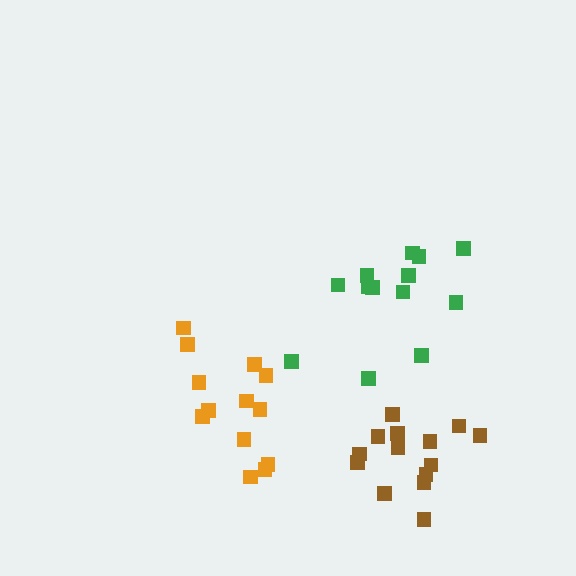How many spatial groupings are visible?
There are 3 spatial groupings.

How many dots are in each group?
Group 1: 13 dots, Group 2: 13 dots, Group 3: 14 dots (40 total).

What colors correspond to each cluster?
The clusters are colored: green, orange, brown.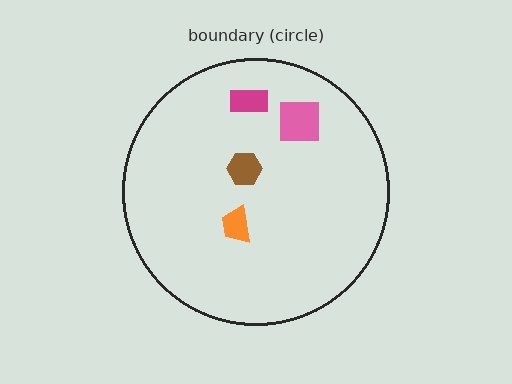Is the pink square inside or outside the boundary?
Inside.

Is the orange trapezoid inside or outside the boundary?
Inside.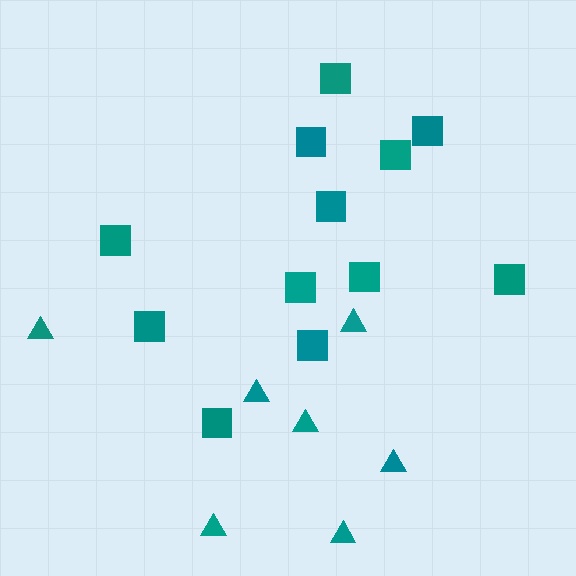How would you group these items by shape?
There are 2 groups: one group of triangles (7) and one group of squares (12).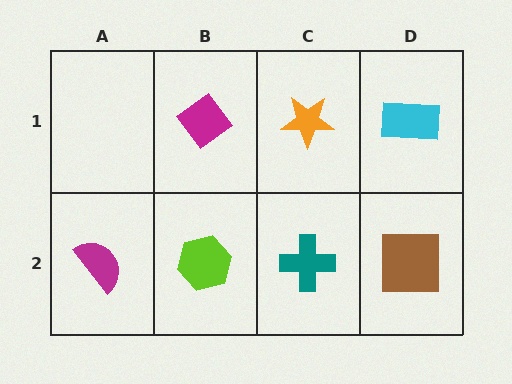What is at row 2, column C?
A teal cross.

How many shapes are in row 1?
3 shapes.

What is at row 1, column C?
An orange star.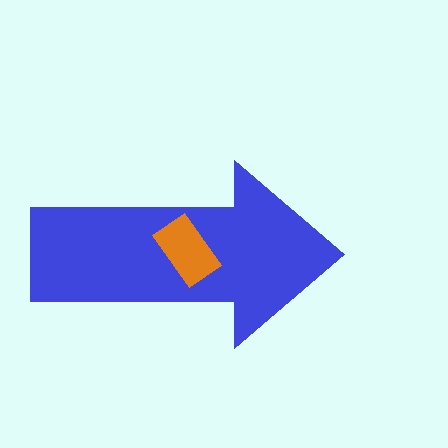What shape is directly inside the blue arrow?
The orange rectangle.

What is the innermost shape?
The orange rectangle.